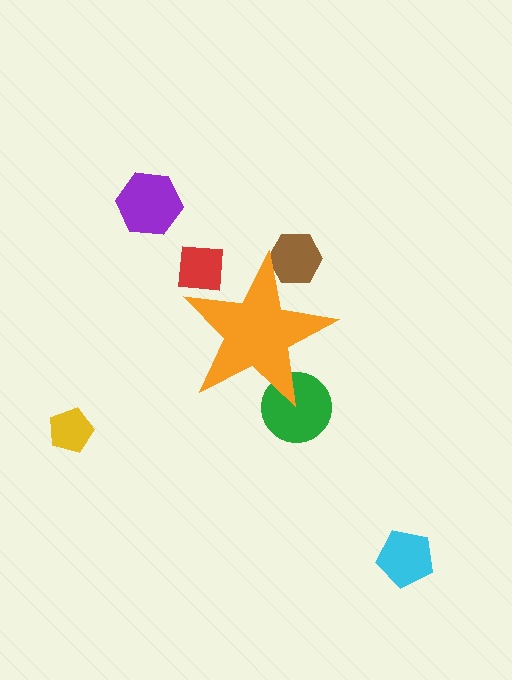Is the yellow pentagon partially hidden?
No, the yellow pentagon is fully visible.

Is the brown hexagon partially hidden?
Yes, the brown hexagon is partially hidden behind the orange star.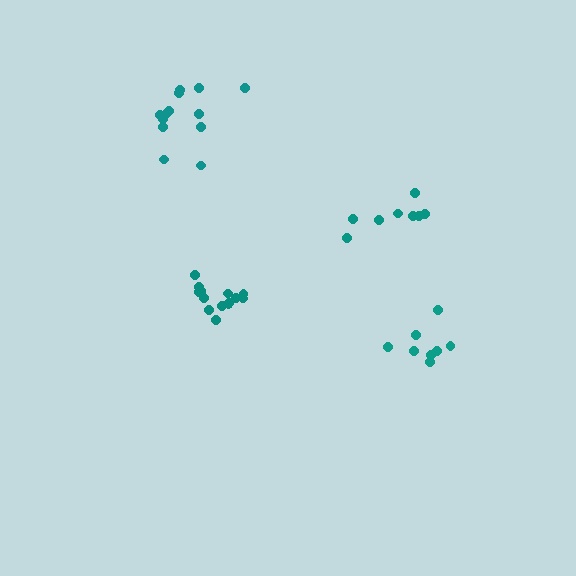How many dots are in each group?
Group 1: 8 dots, Group 2: 14 dots, Group 3: 8 dots, Group 4: 13 dots (43 total).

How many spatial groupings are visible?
There are 4 spatial groupings.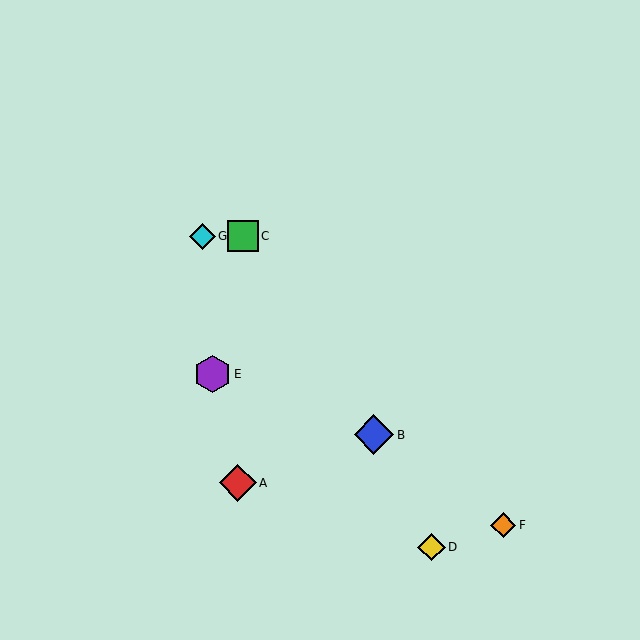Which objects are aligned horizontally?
Objects C, G are aligned horizontally.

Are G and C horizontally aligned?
Yes, both are at y≈236.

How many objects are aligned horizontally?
2 objects (C, G) are aligned horizontally.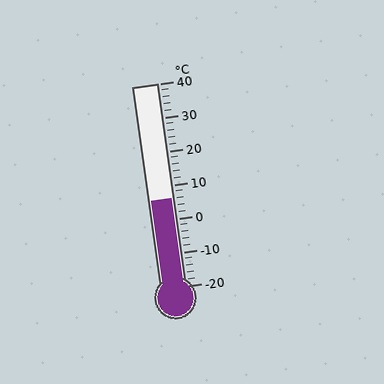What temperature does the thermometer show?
The thermometer shows approximately 6°C.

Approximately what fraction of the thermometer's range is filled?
The thermometer is filled to approximately 45% of its range.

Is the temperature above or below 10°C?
The temperature is below 10°C.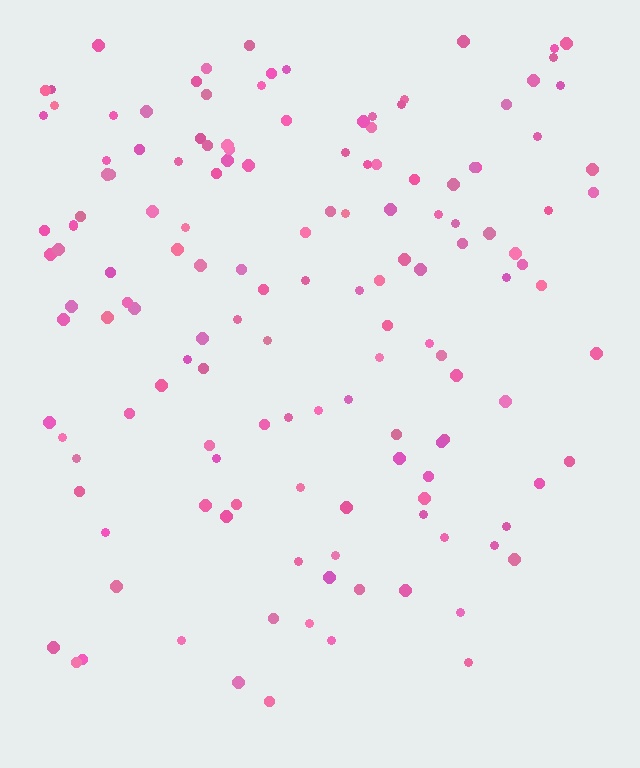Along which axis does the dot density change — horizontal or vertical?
Vertical.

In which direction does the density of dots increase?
From bottom to top, with the top side densest.